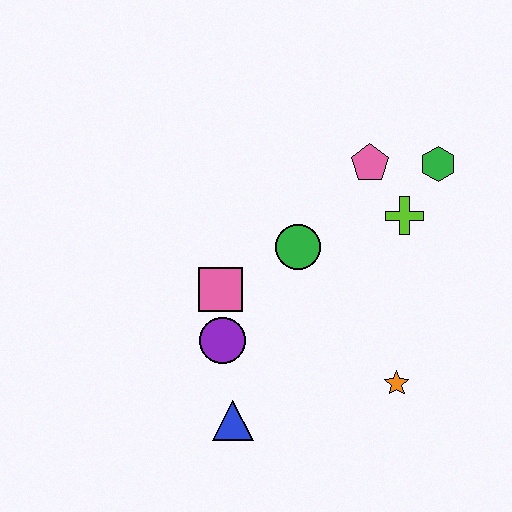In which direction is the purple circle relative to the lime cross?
The purple circle is to the left of the lime cross.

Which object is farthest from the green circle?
The blue triangle is farthest from the green circle.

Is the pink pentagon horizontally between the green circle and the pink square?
No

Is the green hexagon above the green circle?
Yes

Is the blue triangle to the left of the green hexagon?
Yes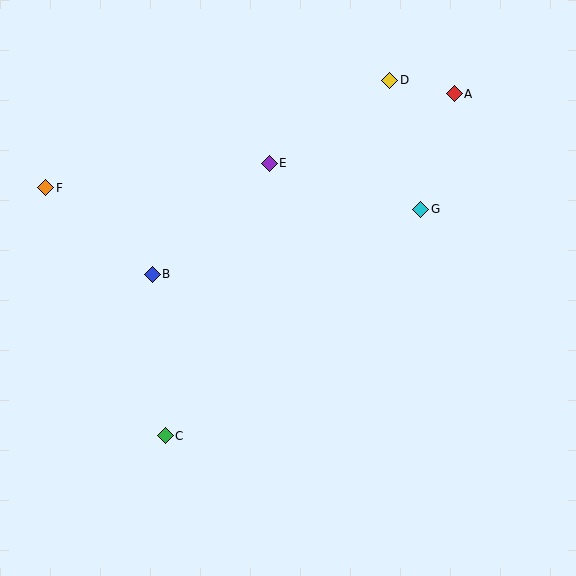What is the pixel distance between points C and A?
The distance between C and A is 448 pixels.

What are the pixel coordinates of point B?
Point B is at (152, 274).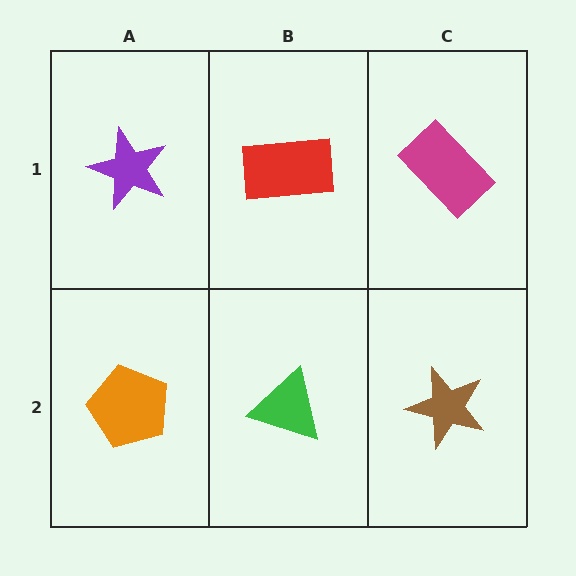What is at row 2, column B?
A green triangle.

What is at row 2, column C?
A brown star.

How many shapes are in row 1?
3 shapes.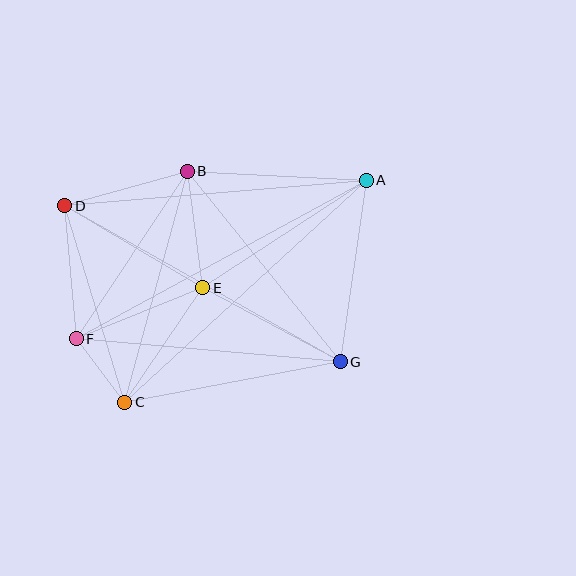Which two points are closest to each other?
Points C and F are closest to each other.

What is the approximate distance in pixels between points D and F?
The distance between D and F is approximately 134 pixels.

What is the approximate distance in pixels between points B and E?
The distance between B and E is approximately 117 pixels.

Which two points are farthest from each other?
Points A and F are farthest from each other.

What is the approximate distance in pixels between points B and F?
The distance between B and F is approximately 201 pixels.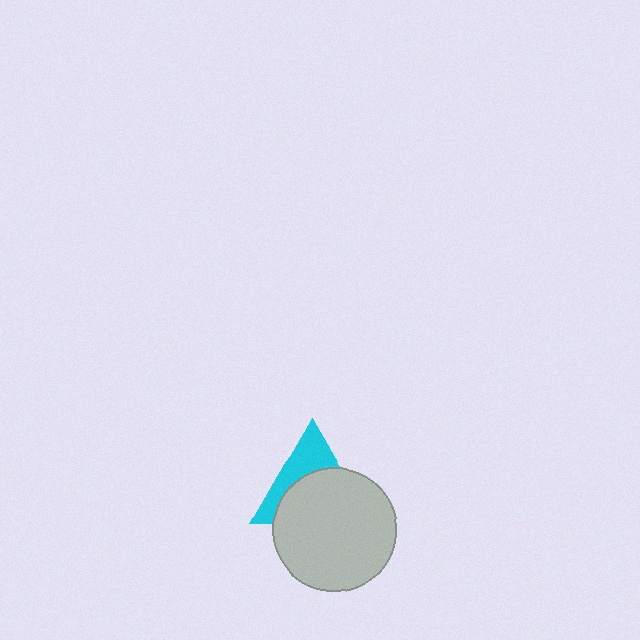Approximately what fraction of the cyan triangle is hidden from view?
Roughly 61% of the cyan triangle is hidden behind the light gray circle.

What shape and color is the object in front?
The object in front is a light gray circle.